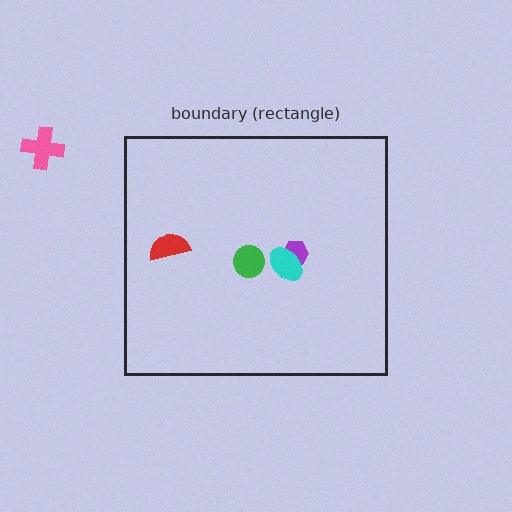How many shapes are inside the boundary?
4 inside, 1 outside.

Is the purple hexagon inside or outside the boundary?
Inside.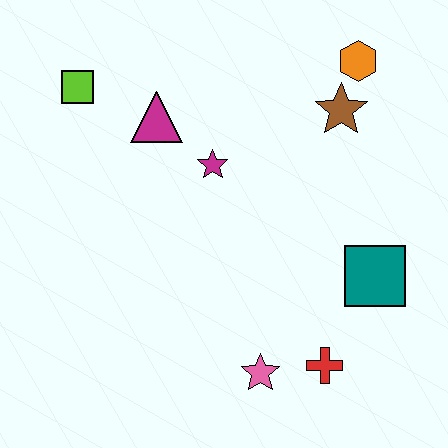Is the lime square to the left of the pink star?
Yes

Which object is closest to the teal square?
The red cross is closest to the teal square.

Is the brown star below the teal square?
No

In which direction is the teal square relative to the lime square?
The teal square is to the right of the lime square.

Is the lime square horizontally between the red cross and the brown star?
No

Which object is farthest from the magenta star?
The red cross is farthest from the magenta star.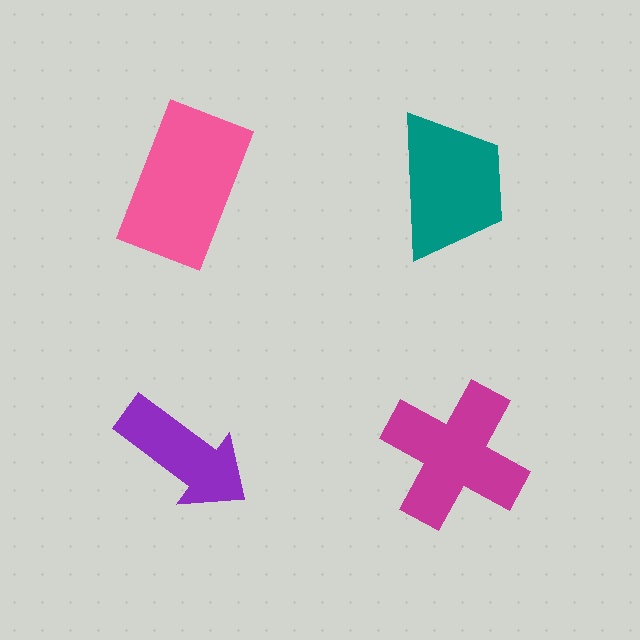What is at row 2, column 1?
A purple arrow.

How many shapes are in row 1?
2 shapes.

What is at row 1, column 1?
A pink rectangle.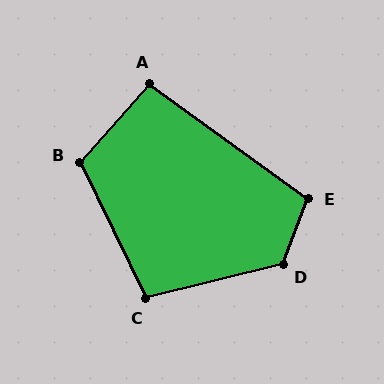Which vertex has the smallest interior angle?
A, at approximately 96 degrees.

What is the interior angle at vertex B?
Approximately 112 degrees (obtuse).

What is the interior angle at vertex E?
Approximately 105 degrees (obtuse).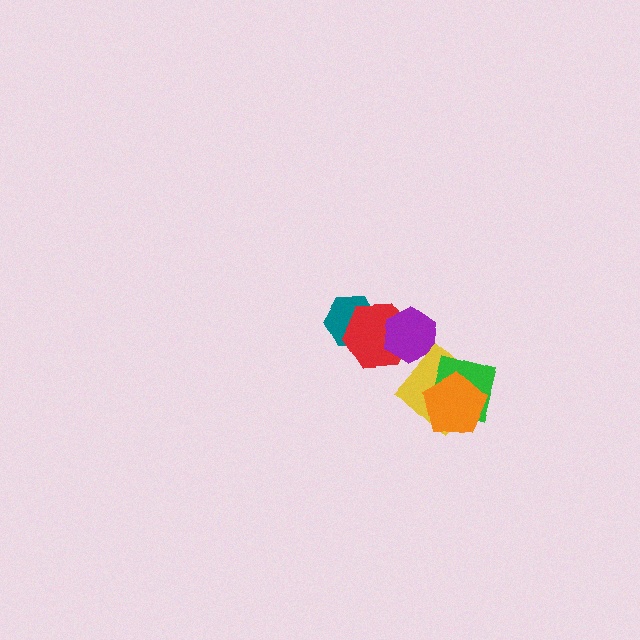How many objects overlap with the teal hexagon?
1 object overlaps with the teal hexagon.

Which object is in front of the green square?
The orange pentagon is in front of the green square.